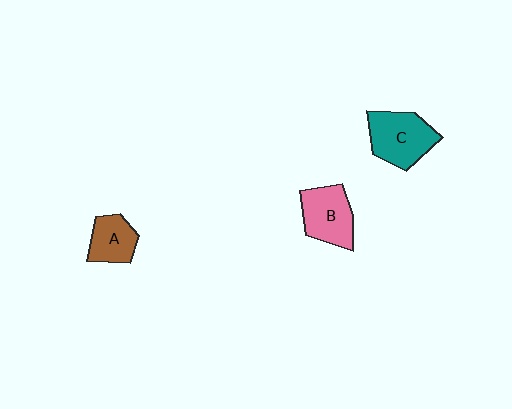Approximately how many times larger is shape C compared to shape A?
Approximately 1.5 times.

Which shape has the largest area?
Shape C (teal).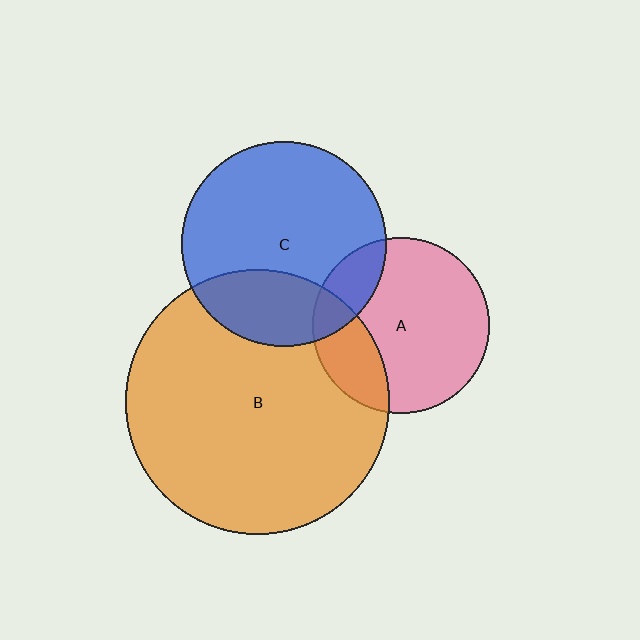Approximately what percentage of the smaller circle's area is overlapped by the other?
Approximately 25%.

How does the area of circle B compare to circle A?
Approximately 2.2 times.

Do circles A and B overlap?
Yes.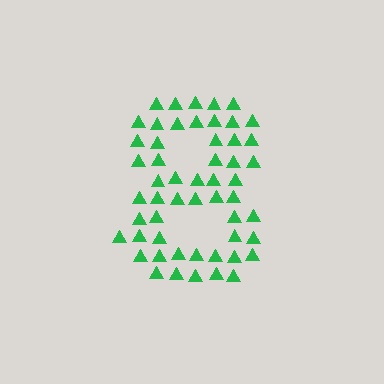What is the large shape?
The large shape is the digit 8.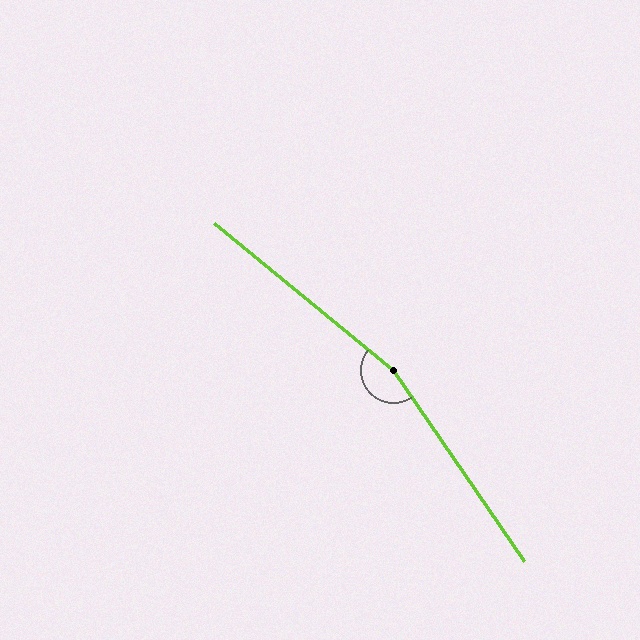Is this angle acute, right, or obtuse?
It is obtuse.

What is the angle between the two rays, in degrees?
Approximately 164 degrees.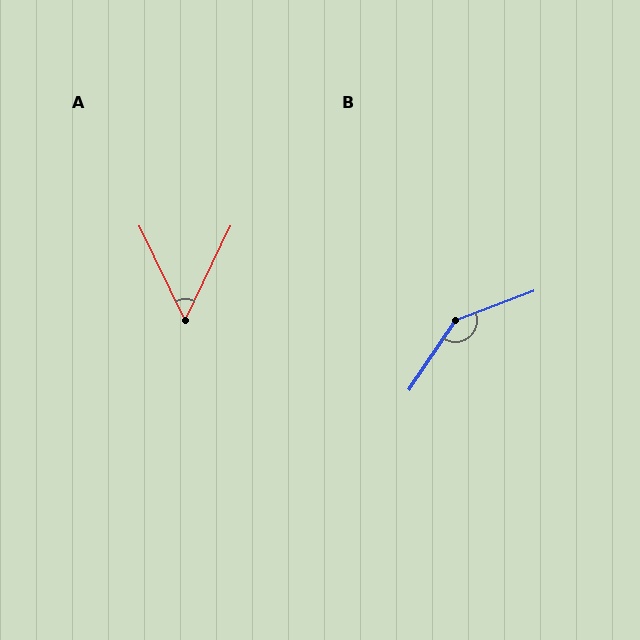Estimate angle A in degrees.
Approximately 51 degrees.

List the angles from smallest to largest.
A (51°), B (144°).